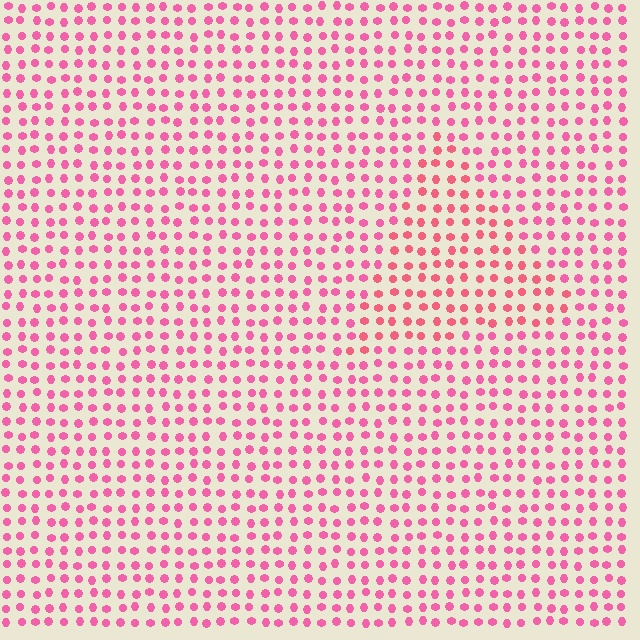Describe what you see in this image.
The image is filled with small pink elements in a uniform arrangement. A triangle-shaped region is visible where the elements are tinted to a slightly different hue, forming a subtle color boundary.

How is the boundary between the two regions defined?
The boundary is defined purely by a slight shift in hue (about 17 degrees). Spacing, size, and orientation are identical on both sides.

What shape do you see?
I see a triangle.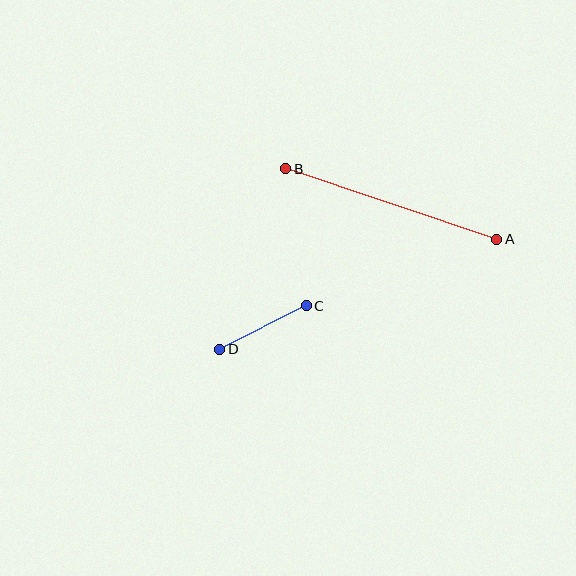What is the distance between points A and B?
The distance is approximately 222 pixels.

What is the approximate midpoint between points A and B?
The midpoint is at approximately (391, 204) pixels.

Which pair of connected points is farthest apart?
Points A and B are farthest apart.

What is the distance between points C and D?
The distance is approximately 97 pixels.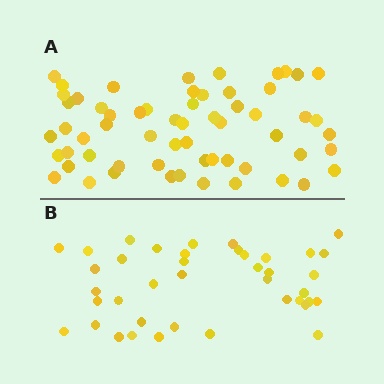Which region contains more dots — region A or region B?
Region A (the top region) has more dots.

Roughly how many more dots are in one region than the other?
Region A has approximately 20 more dots than region B.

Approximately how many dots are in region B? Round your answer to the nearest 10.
About 40 dots.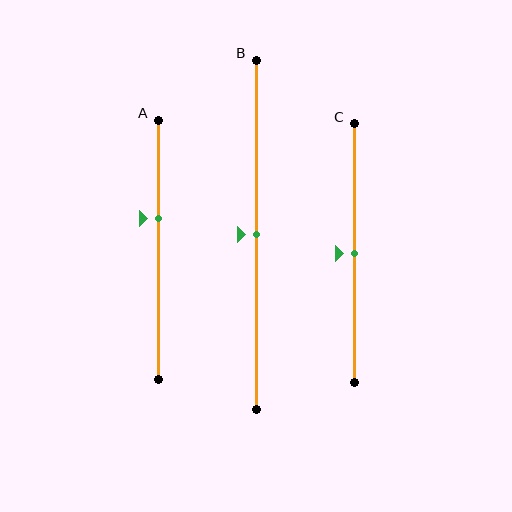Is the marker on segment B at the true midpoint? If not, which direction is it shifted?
Yes, the marker on segment B is at the true midpoint.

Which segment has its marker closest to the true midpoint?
Segment B has its marker closest to the true midpoint.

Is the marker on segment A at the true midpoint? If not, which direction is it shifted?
No, the marker on segment A is shifted upward by about 12% of the segment length.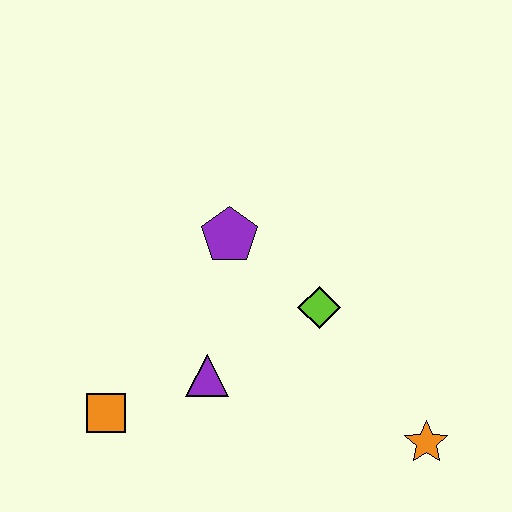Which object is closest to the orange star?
The lime diamond is closest to the orange star.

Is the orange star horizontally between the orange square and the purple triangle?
No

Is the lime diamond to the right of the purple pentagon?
Yes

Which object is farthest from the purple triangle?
The orange star is farthest from the purple triangle.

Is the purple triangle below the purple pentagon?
Yes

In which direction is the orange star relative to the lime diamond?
The orange star is below the lime diamond.